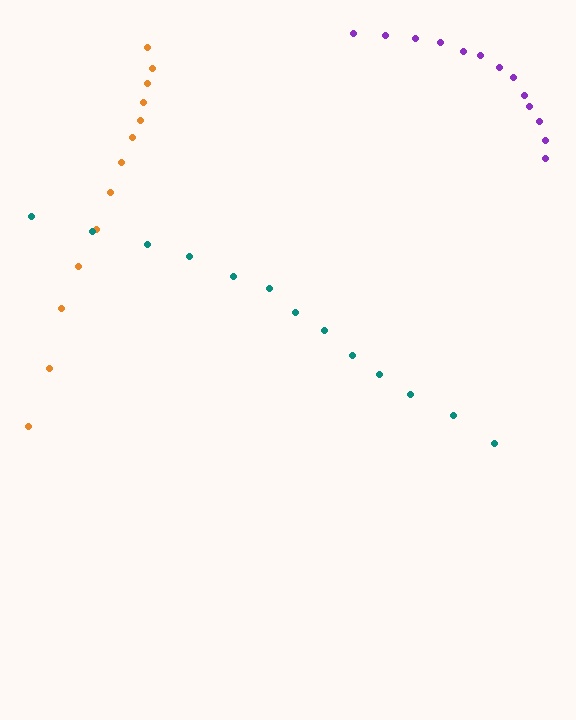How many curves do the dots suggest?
There are 3 distinct paths.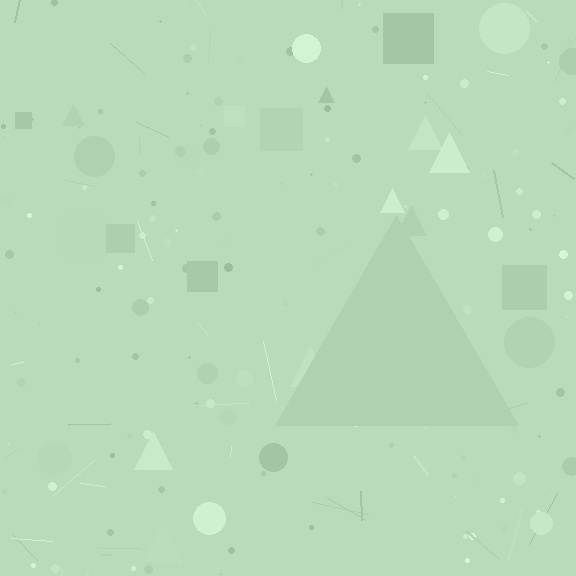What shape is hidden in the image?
A triangle is hidden in the image.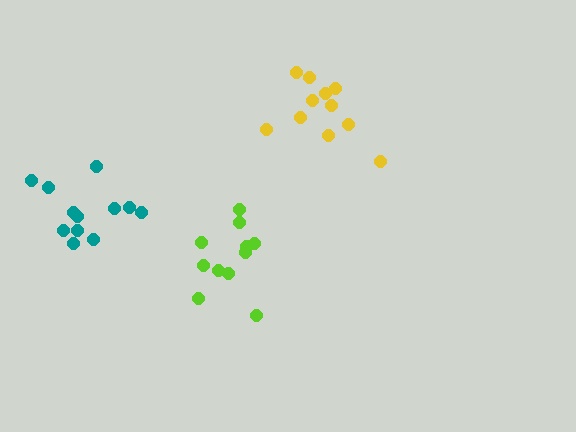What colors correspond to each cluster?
The clusters are colored: lime, yellow, teal.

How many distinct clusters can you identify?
There are 3 distinct clusters.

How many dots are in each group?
Group 1: 11 dots, Group 2: 11 dots, Group 3: 12 dots (34 total).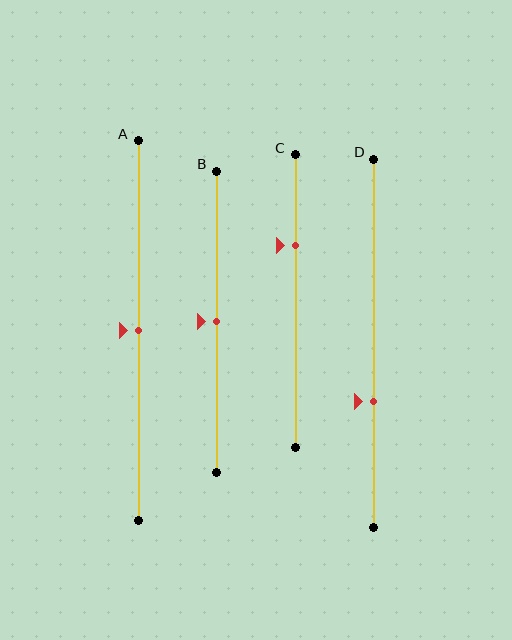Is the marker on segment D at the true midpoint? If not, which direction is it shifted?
No, the marker on segment D is shifted downward by about 16% of the segment length.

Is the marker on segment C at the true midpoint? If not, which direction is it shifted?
No, the marker on segment C is shifted upward by about 19% of the segment length.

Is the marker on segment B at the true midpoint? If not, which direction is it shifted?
Yes, the marker on segment B is at the true midpoint.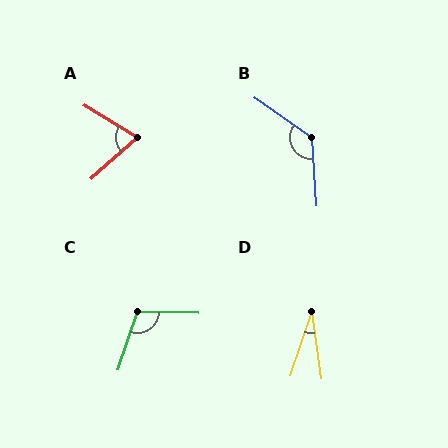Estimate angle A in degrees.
Approximately 73 degrees.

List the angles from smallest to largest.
D (26°), A (73°), C (107°), B (128°).